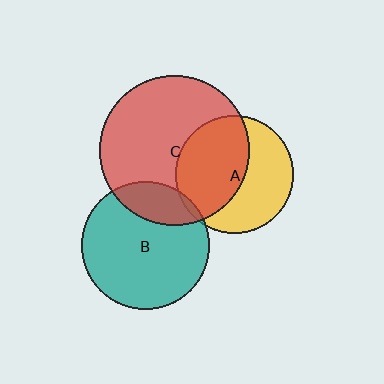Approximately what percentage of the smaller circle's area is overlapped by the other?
Approximately 5%.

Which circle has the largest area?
Circle C (red).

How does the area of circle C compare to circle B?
Approximately 1.4 times.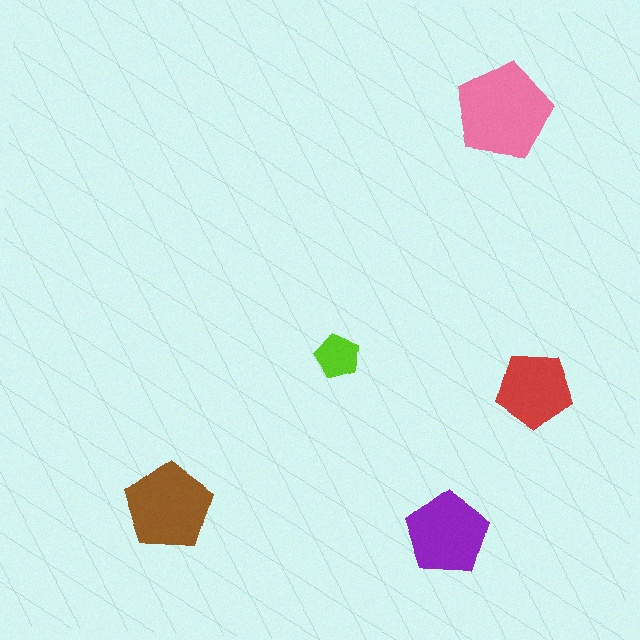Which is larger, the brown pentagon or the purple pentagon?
The brown one.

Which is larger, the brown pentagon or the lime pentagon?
The brown one.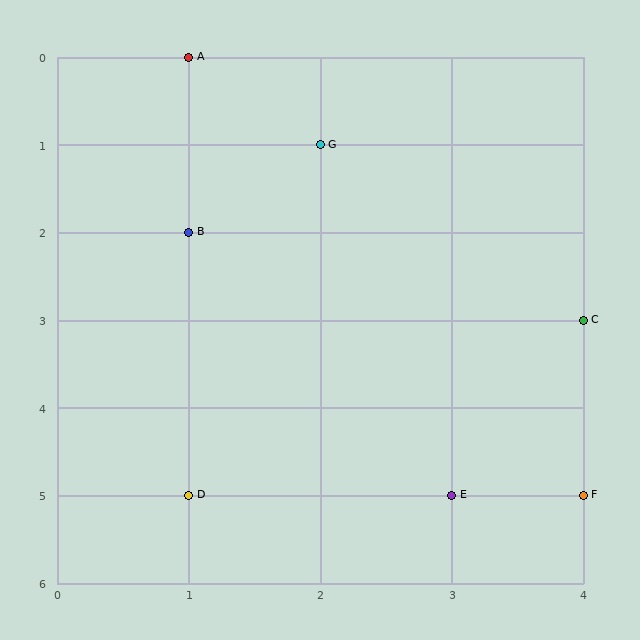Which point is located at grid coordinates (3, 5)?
Point E is at (3, 5).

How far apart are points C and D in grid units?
Points C and D are 3 columns and 2 rows apart (about 3.6 grid units diagonally).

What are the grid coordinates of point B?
Point B is at grid coordinates (1, 2).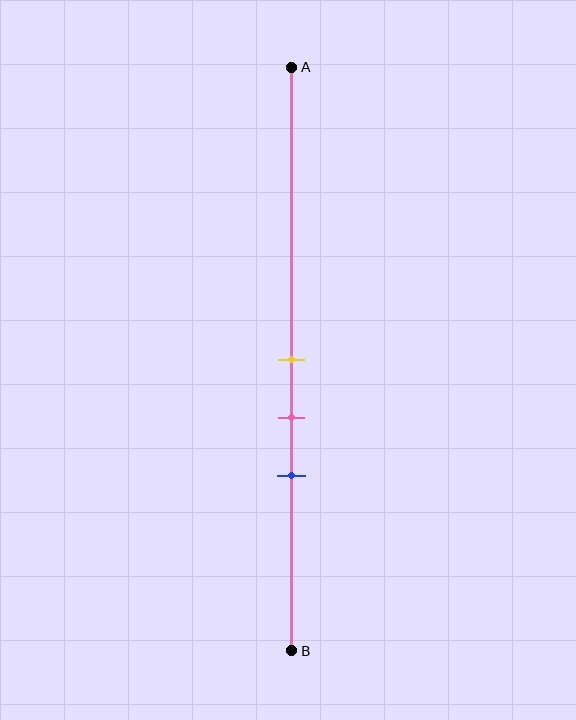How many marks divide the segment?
There are 3 marks dividing the segment.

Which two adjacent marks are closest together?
The yellow and pink marks are the closest adjacent pair.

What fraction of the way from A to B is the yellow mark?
The yellow mark is approximately 50% (0.5) of the way from A to B.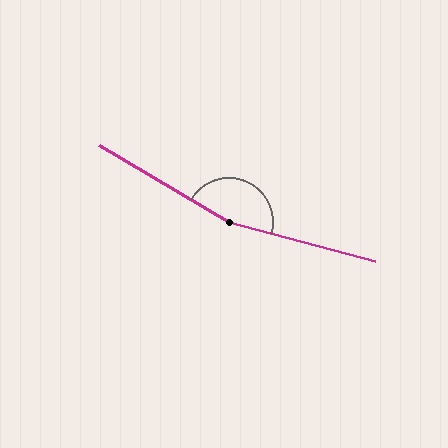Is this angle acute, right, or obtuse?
It is obtuse.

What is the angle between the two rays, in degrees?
Approximately 164 degrees.